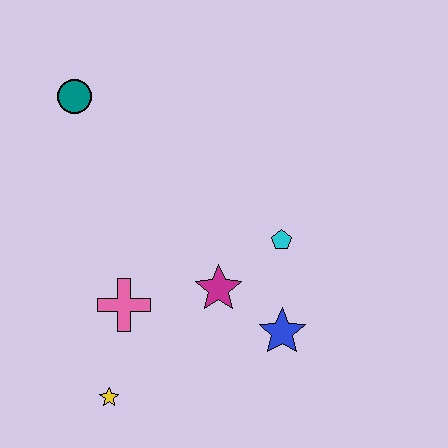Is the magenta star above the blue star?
Yes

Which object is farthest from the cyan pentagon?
The teal circle is farthest from the cyan pentagon.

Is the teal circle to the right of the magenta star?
No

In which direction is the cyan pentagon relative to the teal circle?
The cyan pentagon is to the right of the teal circle.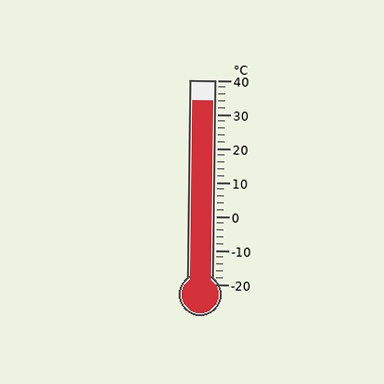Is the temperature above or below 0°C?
The temperature is above 0°C.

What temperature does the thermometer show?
The thermometer shows approximately 34°C.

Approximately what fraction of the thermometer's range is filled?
The thermometer is filled to approximately 90% of its range.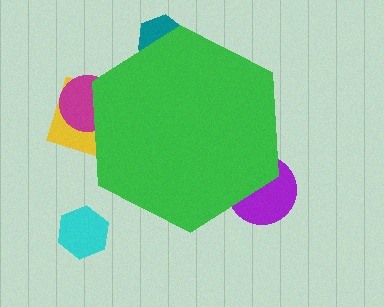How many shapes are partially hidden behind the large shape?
4 shapes are partially hidden.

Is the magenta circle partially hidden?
Yes, the magenta circle is partially hidden behind the green hexagon.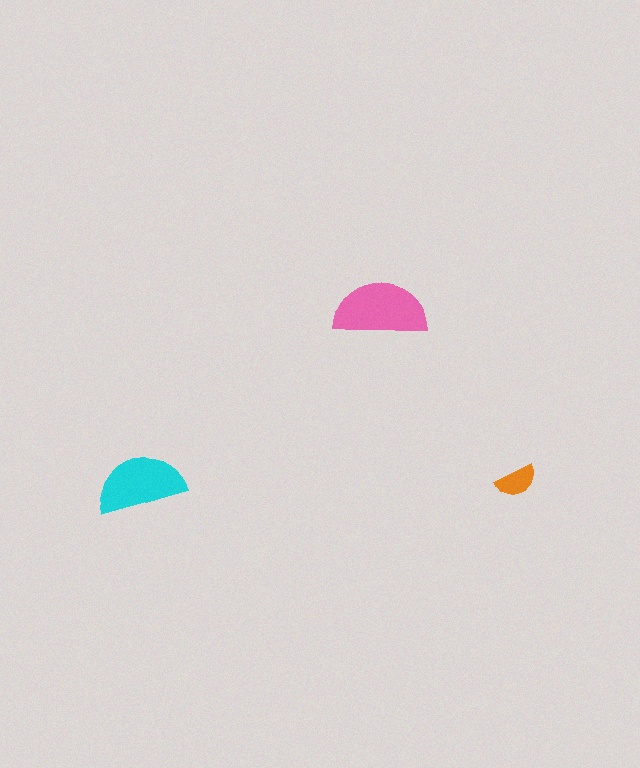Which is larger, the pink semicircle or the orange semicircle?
The pink one.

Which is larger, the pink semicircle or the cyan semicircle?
The pink one.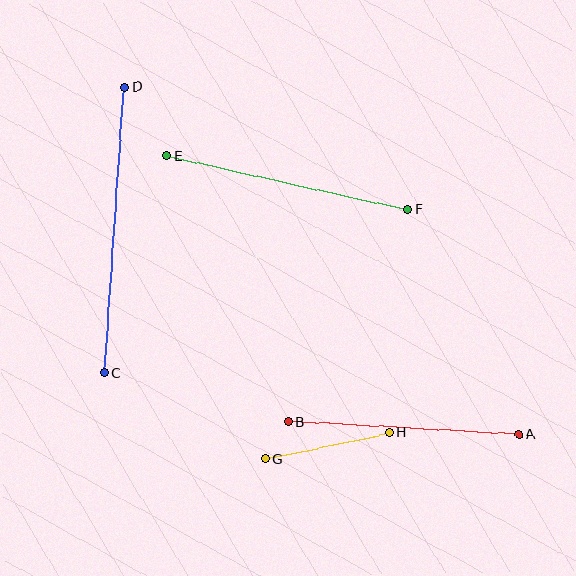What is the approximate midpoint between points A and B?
The midpoint is at approximately (404, 428) pixels.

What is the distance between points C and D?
The distance is approximately 287 pixels.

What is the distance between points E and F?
The distance is approximately 247 pixels.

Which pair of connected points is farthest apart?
Points C and D are farthest apart.